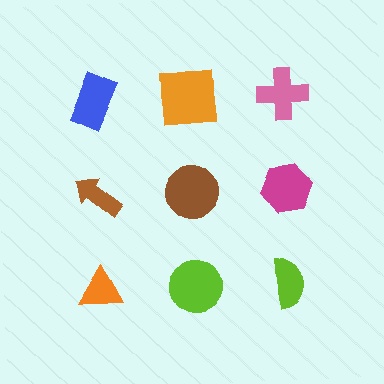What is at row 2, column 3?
A magenta hexagon.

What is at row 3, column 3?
A lime semicircle.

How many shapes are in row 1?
3 shapes.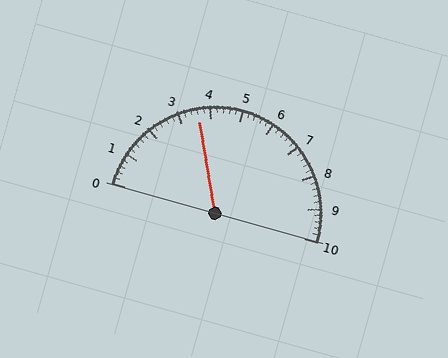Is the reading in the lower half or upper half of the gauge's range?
The reading is in the lower half of the range (0 to 10).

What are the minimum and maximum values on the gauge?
The gauge ranges from 0 to 10.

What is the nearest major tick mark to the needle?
The nearest major tick mark is 4.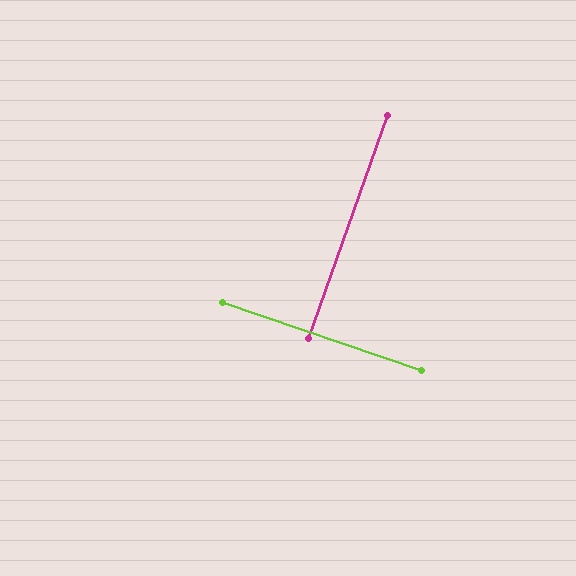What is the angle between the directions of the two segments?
Approximately 89 degrees.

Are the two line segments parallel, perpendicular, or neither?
Perpendicular — they meet at approximately 89°.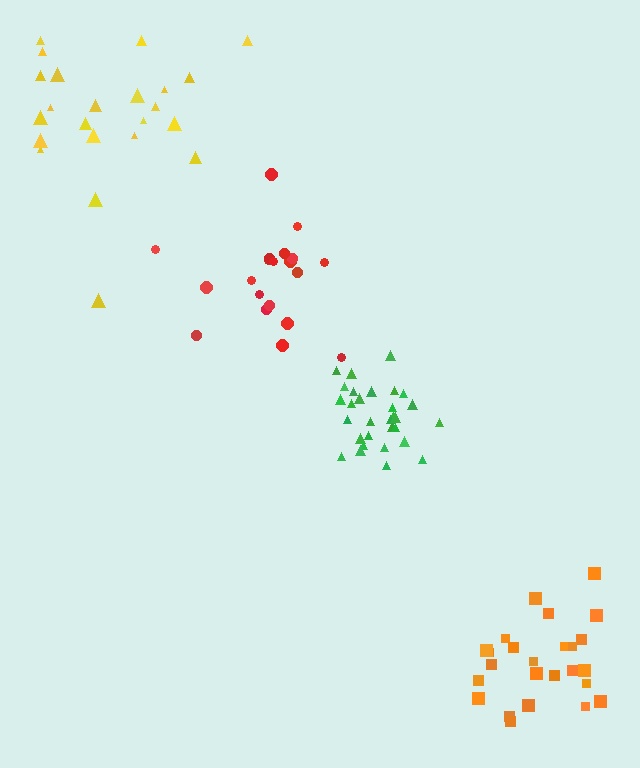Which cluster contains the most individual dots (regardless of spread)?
Green (30).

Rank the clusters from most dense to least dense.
green, red, orange, yellow.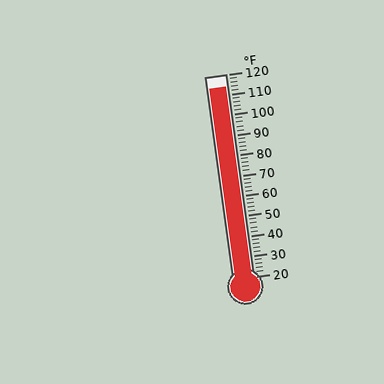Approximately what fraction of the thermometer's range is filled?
The thermometer is filled to approximately 95% of its range.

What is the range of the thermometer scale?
The thermometer scale ranges from 20°F to 120°F.